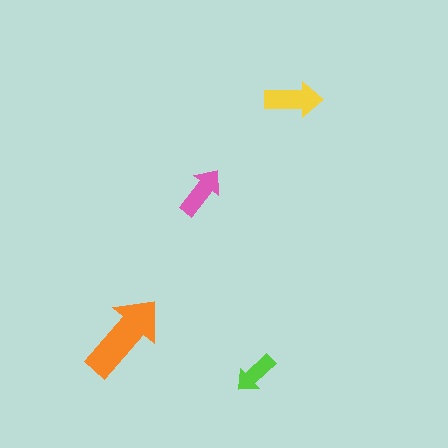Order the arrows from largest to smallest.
the orange one, the yellow one, the pink one, the lime one.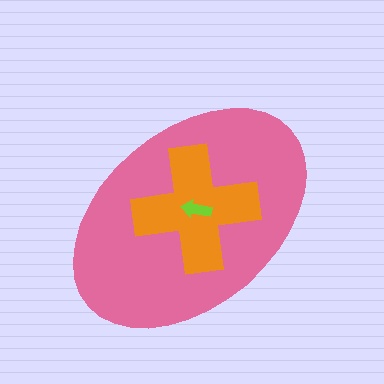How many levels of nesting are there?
3.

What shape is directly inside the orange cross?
The lime arrow.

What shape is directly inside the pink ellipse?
The orange cross.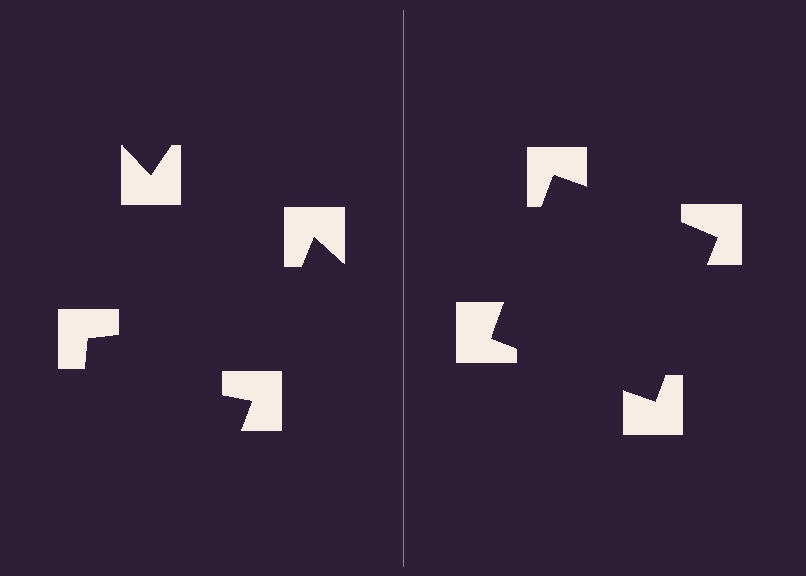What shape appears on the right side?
An illusory square.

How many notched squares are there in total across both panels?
8 — 4 on each side.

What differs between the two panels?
The notched squares are positioned identically on both sides; only the wedge orientations differ. On the right they align to a square; on the left they are misaligned.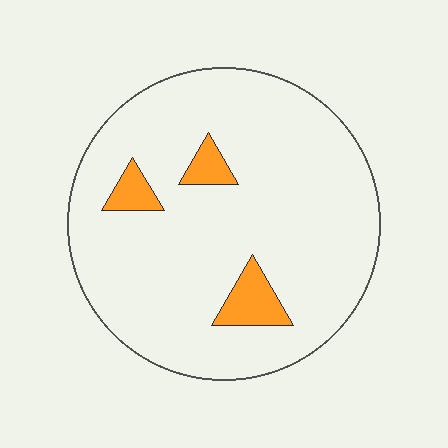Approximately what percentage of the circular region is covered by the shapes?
Approximately 10%.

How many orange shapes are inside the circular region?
3.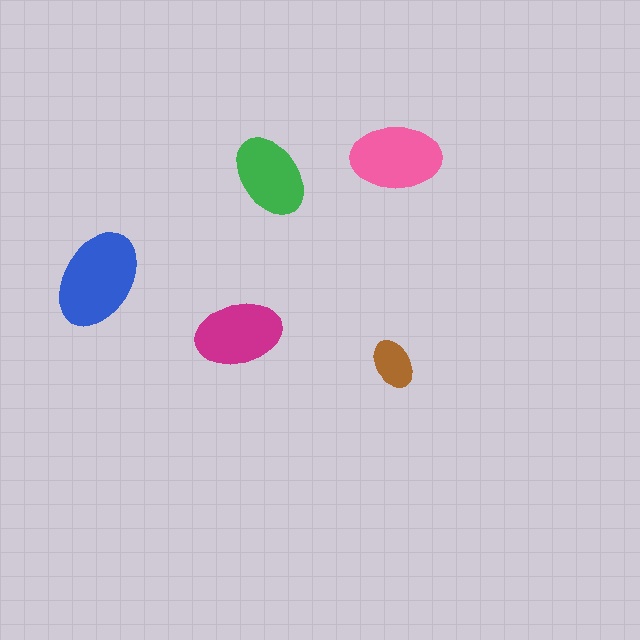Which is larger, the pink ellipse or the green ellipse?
The pink one.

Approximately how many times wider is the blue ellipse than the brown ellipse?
About 2 times wider.